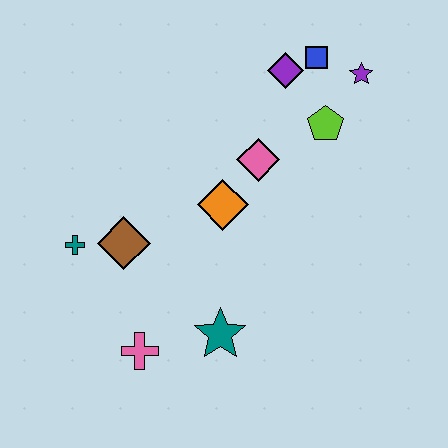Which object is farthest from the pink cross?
The purple star is farthest from the pink cross.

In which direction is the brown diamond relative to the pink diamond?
The brown diamond is to the left of the pink diamond.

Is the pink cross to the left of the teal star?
Yes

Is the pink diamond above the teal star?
Yes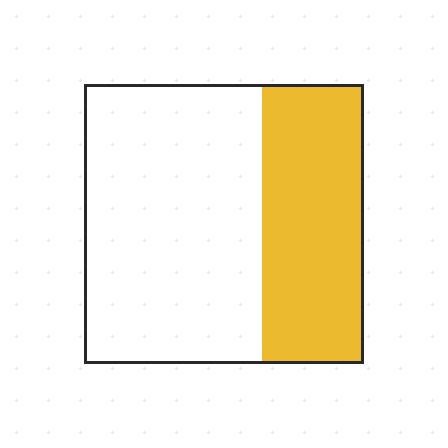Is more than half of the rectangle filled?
No.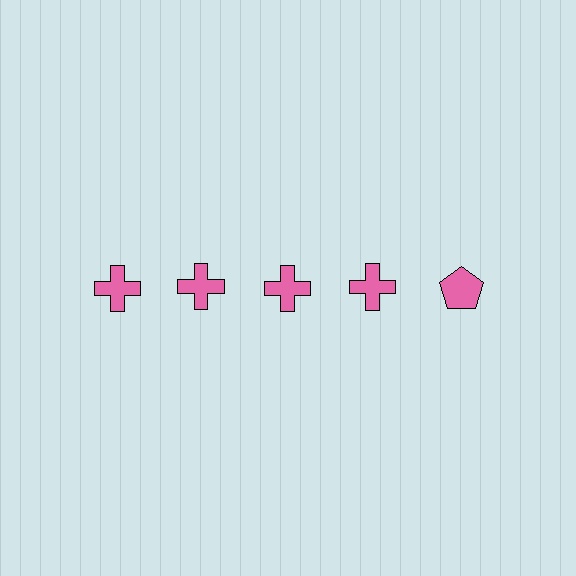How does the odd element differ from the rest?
It has a different shape: pentagon instead of cross.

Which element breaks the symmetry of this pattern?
The pink pentagon in the top row, rightmost column breaks the symmetry. All other shapes are pink crosses.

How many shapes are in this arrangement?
There are 5 shapes arranged in a grid pattern.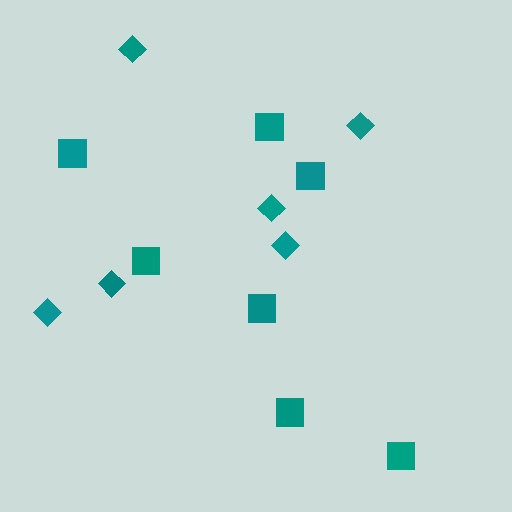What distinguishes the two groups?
There are 2 groups: one group of squares (7) and one group of diamonds (6).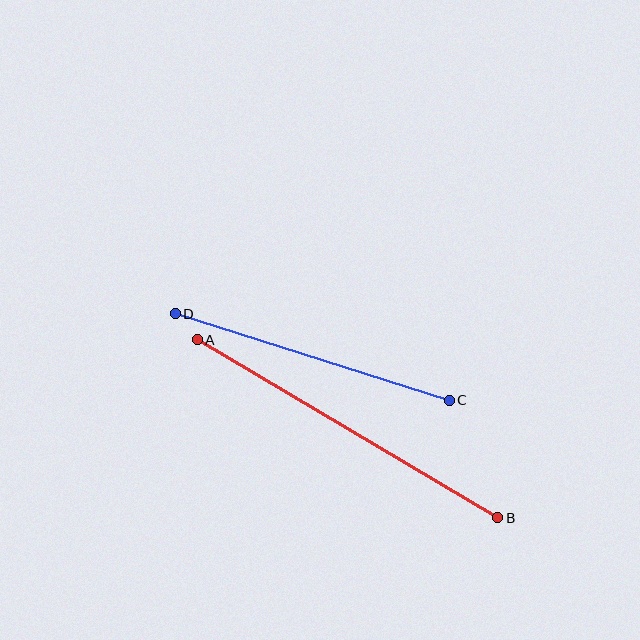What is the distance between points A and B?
The distance is approximately 349 pixels.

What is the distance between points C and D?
The distance is approximately 287 pixels.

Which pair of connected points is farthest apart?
Points A and B are farthest apart.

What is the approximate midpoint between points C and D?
The midpoint is at approximately (312, 357) pixels.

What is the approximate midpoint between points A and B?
The midpoint is at approximately (347, 429) pixels.